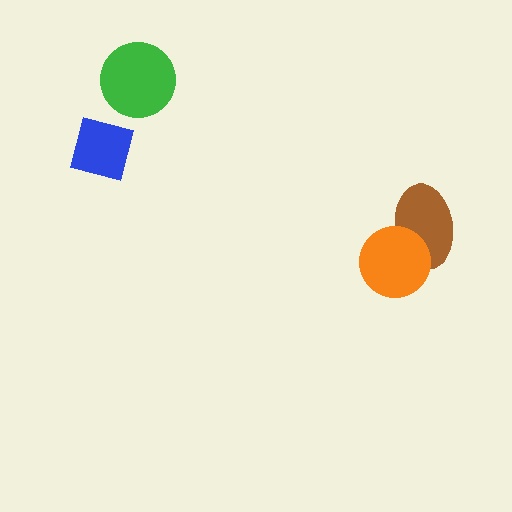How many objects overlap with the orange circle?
1 object overlaps with the orange circle.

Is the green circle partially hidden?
No, no other shape covers it.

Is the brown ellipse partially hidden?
Yes, it is partially covered by another shape.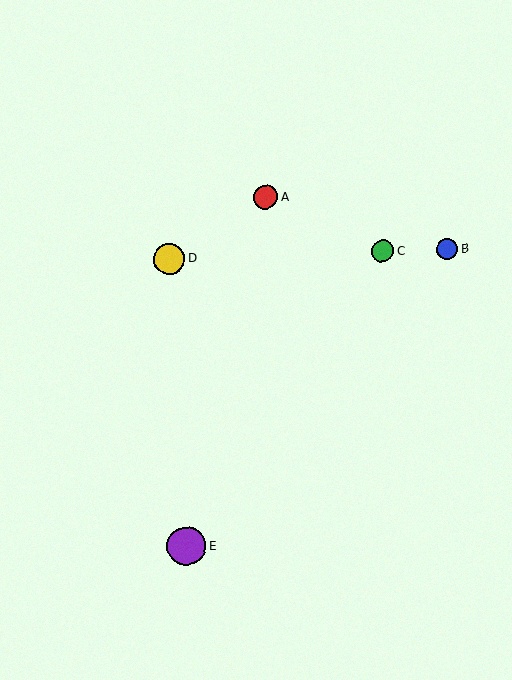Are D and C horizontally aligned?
Yes, both are at y≈259.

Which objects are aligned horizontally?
Objects B, C, D are aligned horizontally.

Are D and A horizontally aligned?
No, D is at y≈259 and A is at y≈197.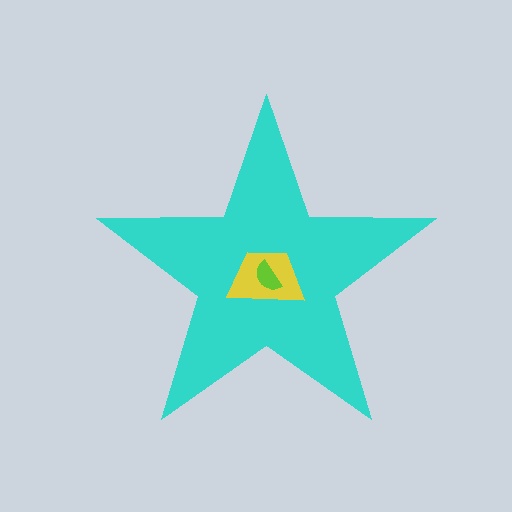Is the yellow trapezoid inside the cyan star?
Yes.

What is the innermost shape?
The lime semicircle.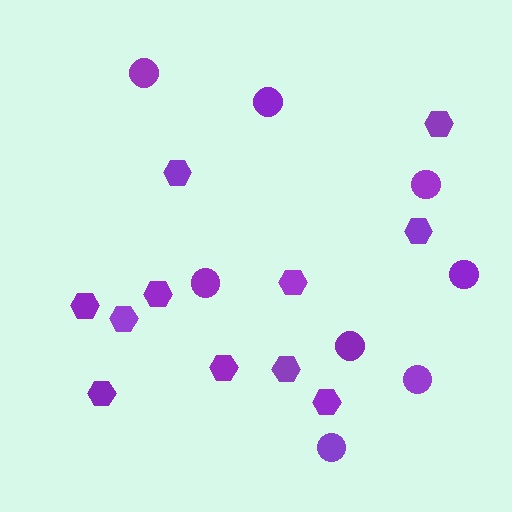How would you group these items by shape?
There are 2 groups: one group of circles (8) and one group of hexagons (11).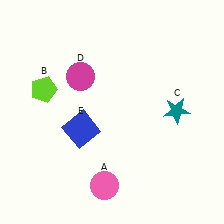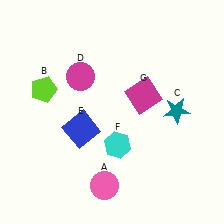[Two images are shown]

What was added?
A cyan hexagon (F), a magenta square (G) were added in Image 2.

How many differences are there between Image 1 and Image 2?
There are 2 differences between the two images.